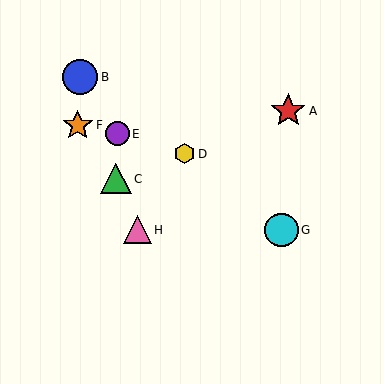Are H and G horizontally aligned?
Yes, both are at y≈230.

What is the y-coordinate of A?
Object A is at y≈111.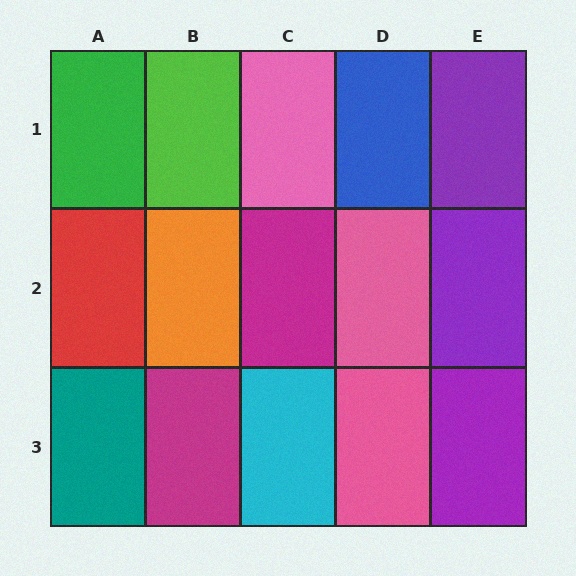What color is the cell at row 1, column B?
Lime.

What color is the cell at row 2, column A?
Red.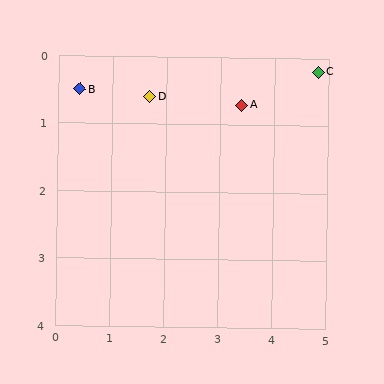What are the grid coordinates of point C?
Point C is at approximately (4.8, 0.2).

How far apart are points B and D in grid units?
Points B and D are about 1.3 grid units apart.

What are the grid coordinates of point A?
Point A is at approximately (3.4, 0.7).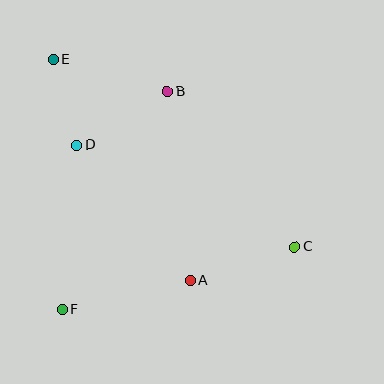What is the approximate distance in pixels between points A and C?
The distance between A and C is approximately 109 pixels.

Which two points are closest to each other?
Points D and E are closest to each other.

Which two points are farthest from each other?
Points C and E are farthest from each other.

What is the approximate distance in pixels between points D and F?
The distance between D and F is approximately 165 pixels.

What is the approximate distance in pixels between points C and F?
The distance between C and F is approximately 241 pixels.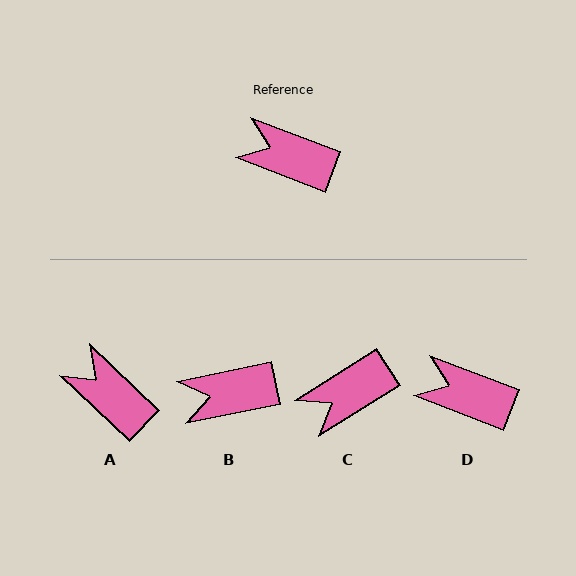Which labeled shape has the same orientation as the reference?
D.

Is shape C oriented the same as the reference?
No, it is off by about 53 degrees.